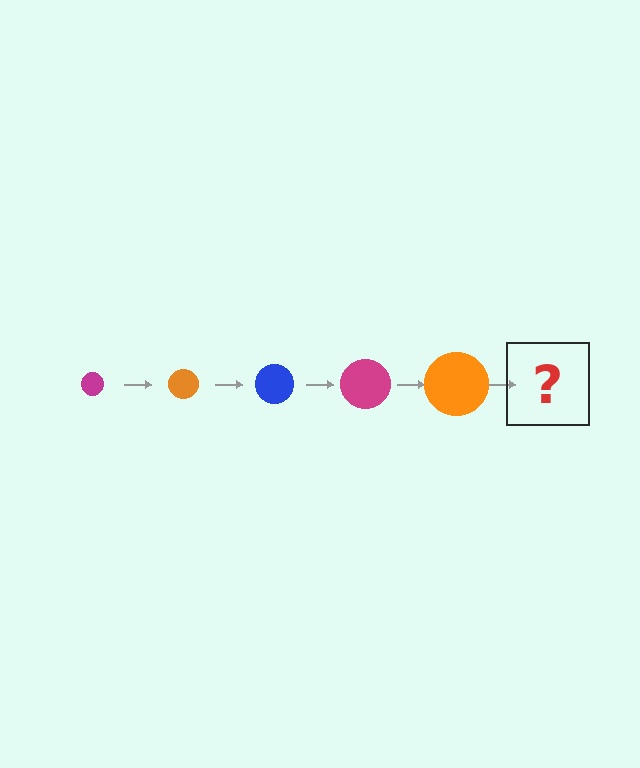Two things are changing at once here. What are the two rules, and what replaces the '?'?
The two rules are that the circle grows larger each step and the color cycles through magenta, orange, and blue. The '?' should be a blue circle, larger than the previous one.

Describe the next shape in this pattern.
It should be a blue circle, larger than the previous one.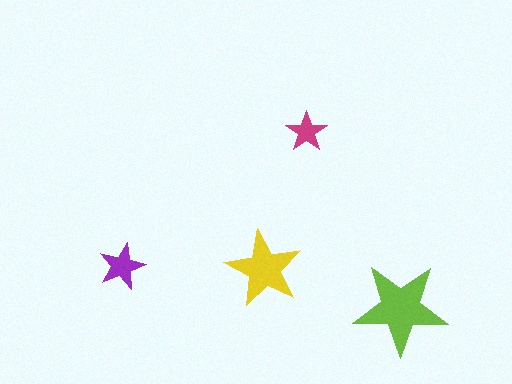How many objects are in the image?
There are 4 objects in the image.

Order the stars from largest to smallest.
the lime one, the yellow one, the purple one, the magenta one.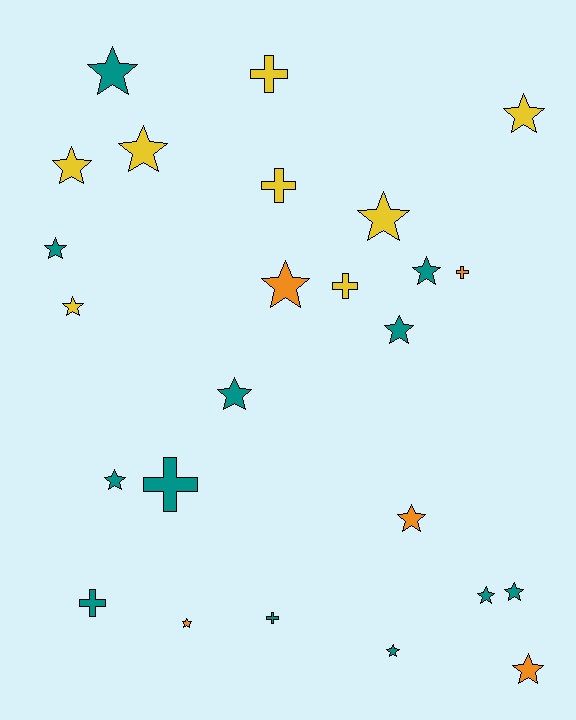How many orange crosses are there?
There is 1 orange cross.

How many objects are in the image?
There are 25 objects.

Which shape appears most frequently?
Star, with 18 objects.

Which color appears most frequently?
Teal, with 12 objects.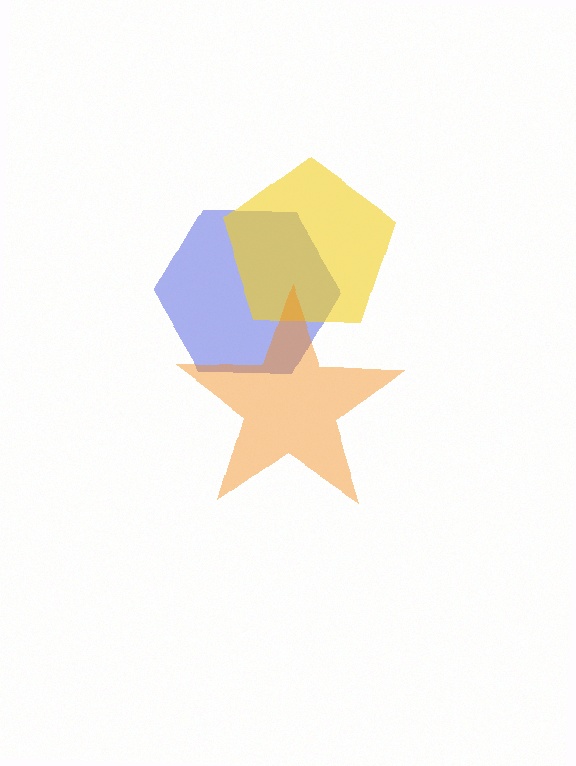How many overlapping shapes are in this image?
There are 3 overlapping shapes in the image.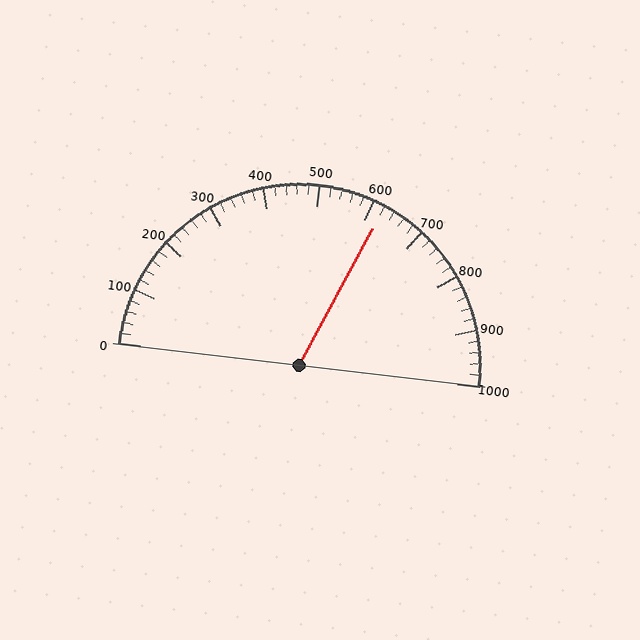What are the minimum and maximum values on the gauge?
The gauge ranges from 0 to 1000.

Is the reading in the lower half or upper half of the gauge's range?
The reading is in the upper half of the range (0 to 1000).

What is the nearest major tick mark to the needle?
The nearest major tick mark is 600.